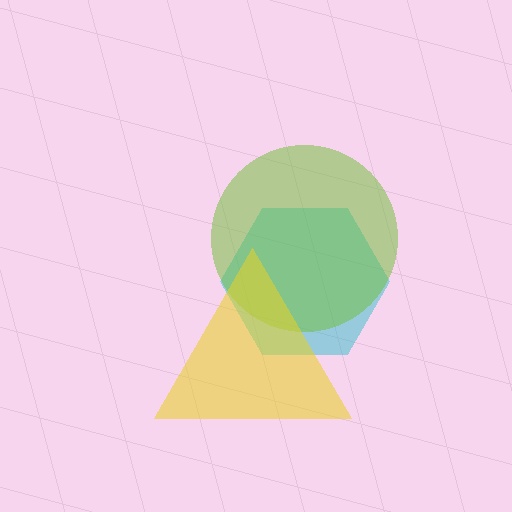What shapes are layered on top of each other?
The layered shapes are: a cyan hexagon, a lime circle, a yellow triangle.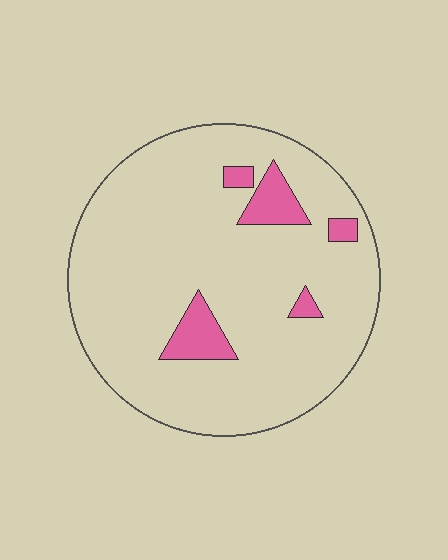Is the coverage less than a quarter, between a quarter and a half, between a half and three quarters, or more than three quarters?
Less than a quarter.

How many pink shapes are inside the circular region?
5.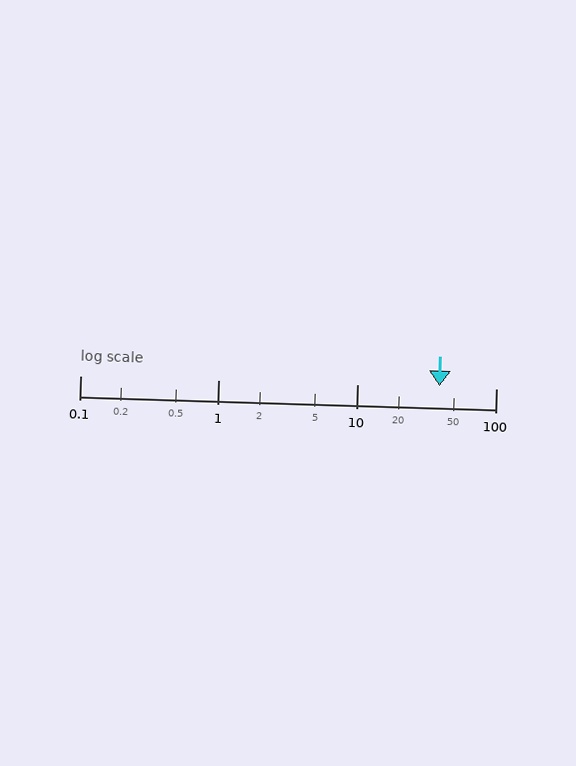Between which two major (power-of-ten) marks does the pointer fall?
The pointer is between 10 and 100.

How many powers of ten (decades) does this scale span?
The scale spans 3 decades, from 0.1 to 100.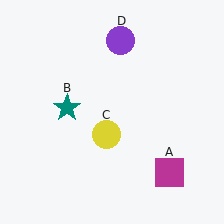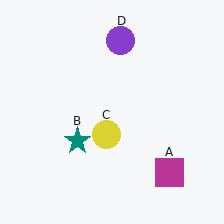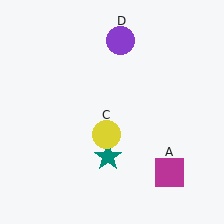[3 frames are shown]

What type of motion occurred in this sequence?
The teal star (object B) rotated counterclockwise around the center of the scene.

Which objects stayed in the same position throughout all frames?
Magenta square (object A) and yellow circle (object C) and purple circle (object D) remained stationary.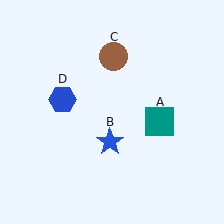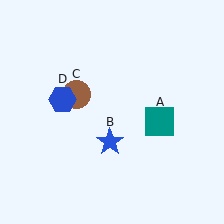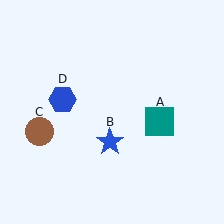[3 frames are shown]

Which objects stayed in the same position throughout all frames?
Teal square (object A) and blue star (object B) and blue hexagon (object D) remained stationary.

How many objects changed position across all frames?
1 object changed position: brown circle (object C).